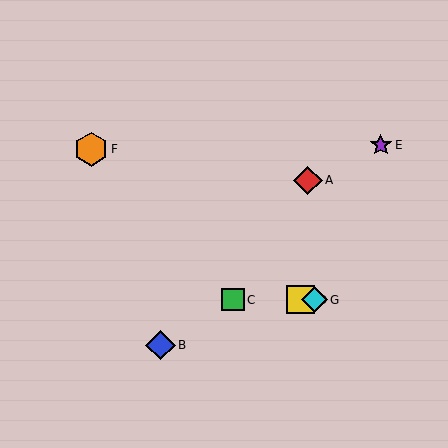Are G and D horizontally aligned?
Yes, both are at y≈300.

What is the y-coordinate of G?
Object G is at y≈300.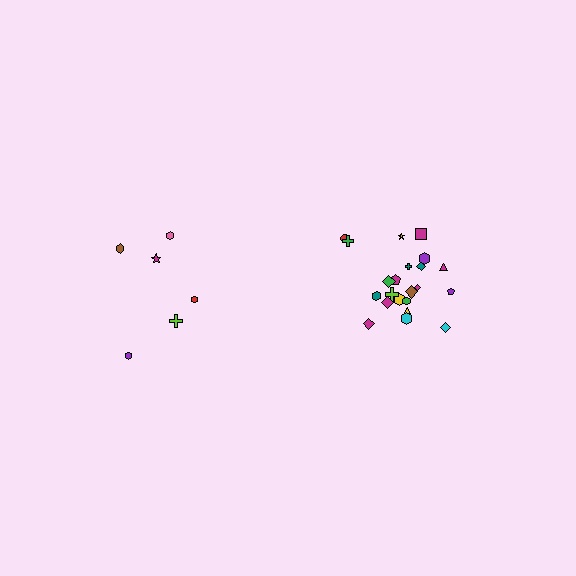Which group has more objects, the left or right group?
The right group.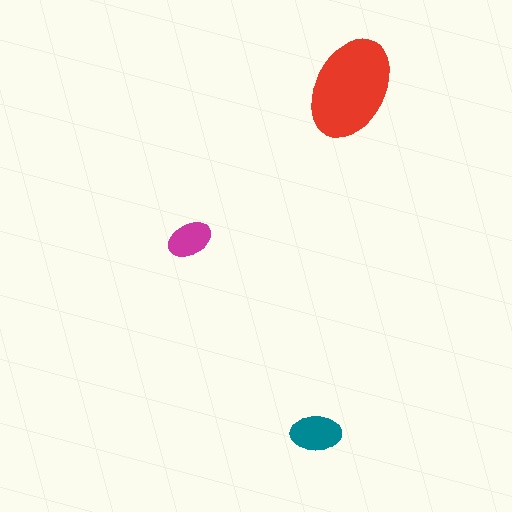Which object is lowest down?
The teal ellipse is bottommost.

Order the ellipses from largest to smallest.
the red one, the teal one, the magenta one.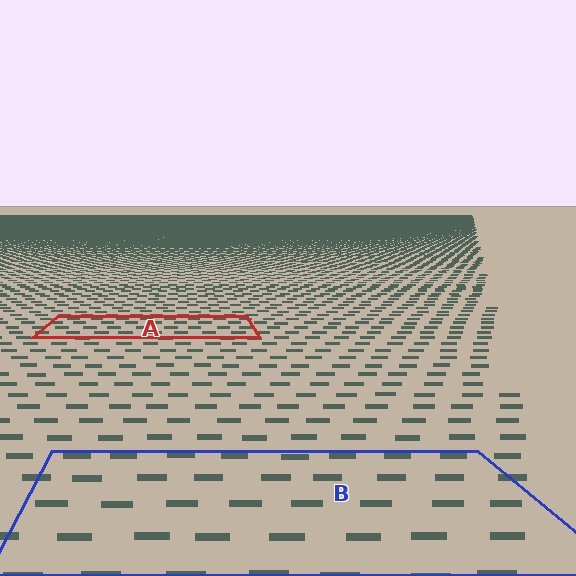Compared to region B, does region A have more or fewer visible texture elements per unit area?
Region A has more texture elements per unit area — they are packed more densely because it is farther away.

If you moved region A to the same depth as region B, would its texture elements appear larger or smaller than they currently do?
They would appear larger. At a closer depth, the same texture elements are projected at a bigger on-screen size.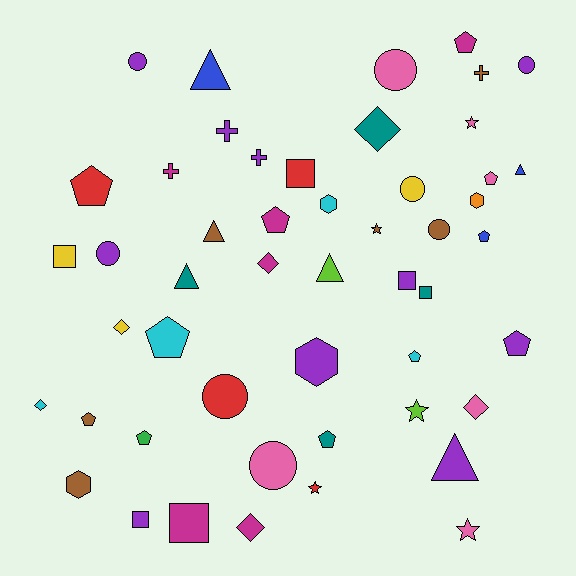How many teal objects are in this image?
There are 4 teal objects.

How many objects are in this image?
There are 50 objects.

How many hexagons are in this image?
There are 4 hexagons.